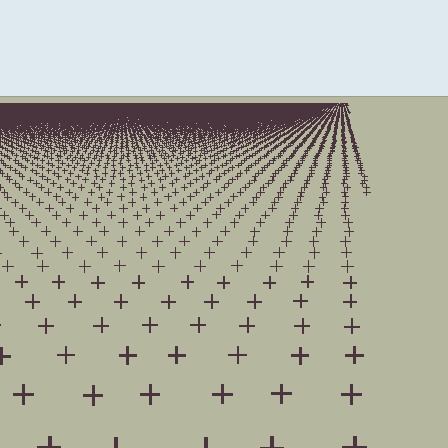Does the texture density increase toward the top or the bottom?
Density increases toward the top.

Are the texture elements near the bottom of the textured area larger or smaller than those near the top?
Larger. Near the bottom, elements are closer to the viewer and appear at a bigger on-screen size.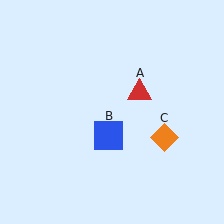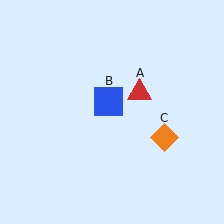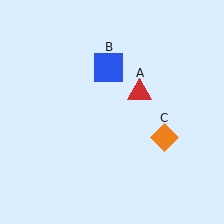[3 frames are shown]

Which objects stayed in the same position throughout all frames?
Red triangle (object A) and orange diamond (object C) remained stationary.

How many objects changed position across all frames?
1 object changed position: blue square (object B).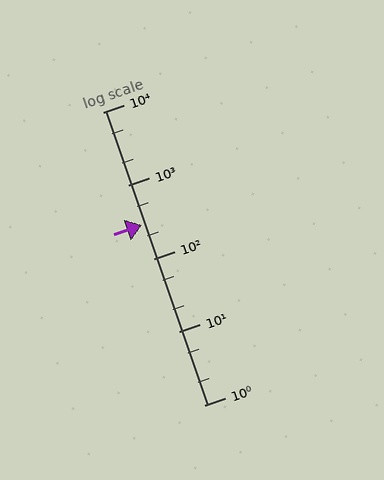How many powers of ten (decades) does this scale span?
The scale spans 4 decades, from 1 to 10000.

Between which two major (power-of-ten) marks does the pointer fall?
The pointer is between 100 and 1000.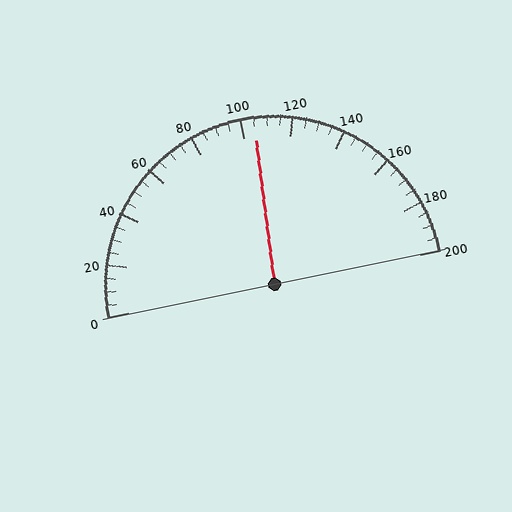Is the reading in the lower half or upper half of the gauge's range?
The reading is in the upper half of the range (0 to 200).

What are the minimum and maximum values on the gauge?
The gauge ranges from 0 to 200.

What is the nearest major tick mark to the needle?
The nearest major tick mark is 100.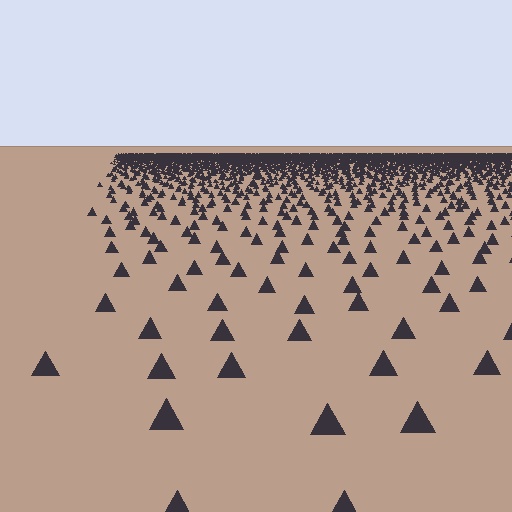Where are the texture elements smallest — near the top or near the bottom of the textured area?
Near the top.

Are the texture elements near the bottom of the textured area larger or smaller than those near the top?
Larger. Near the bottom, elements are closer to the viewer and appear at a bigger on-screen size.